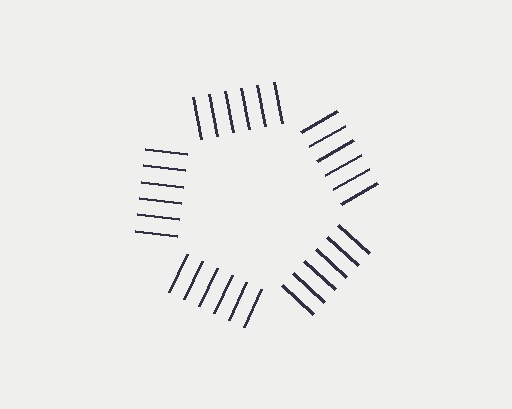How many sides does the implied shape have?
5 sides — the line-ends trace a pentagon.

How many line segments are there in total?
30 — 6 along each of the 5 edges.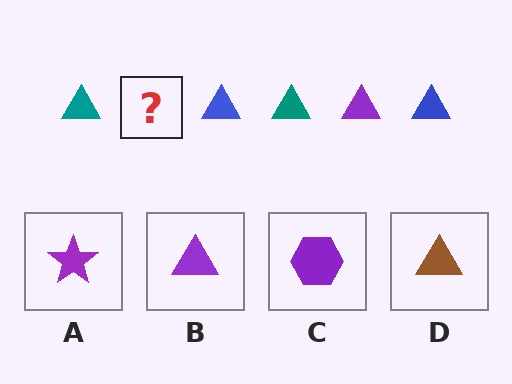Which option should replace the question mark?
Option B.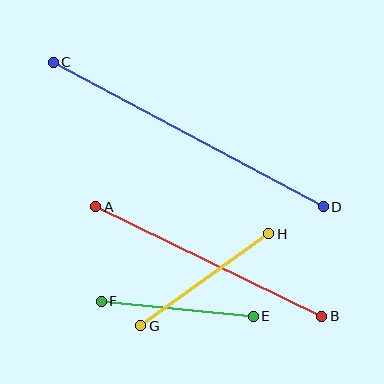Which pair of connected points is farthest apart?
Points C and D are farthest apart.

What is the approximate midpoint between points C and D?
The midpoint is at approximately (188, 134) pixels.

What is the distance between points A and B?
The distance is approximately 251 pixels.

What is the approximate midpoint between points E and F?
The midpoint is at approximately (177, 309) pixels.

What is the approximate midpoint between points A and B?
The midpoint is at approximately (209, 262) pixels.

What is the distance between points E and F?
The distance is approximately 153 pixels.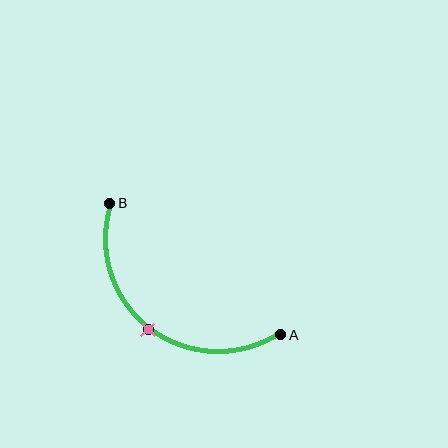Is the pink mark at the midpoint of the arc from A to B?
Yes. The pink mark lies on the arc at equal arc-length from both A and B — it is the arc midpoint.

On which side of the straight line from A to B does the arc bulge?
The arc bulges below and to the left of the straight line connecting A and B.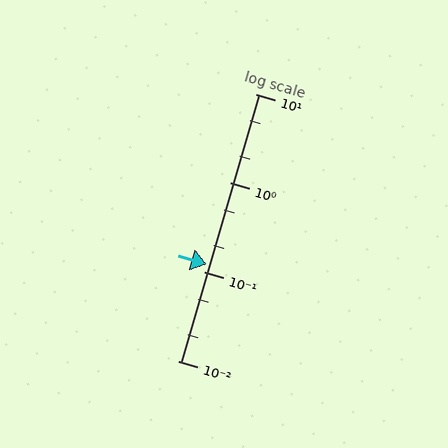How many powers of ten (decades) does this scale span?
The scale spans 3 decades, from 0.01 to 10.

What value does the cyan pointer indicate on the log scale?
The pointer indicates approximately 0.12.